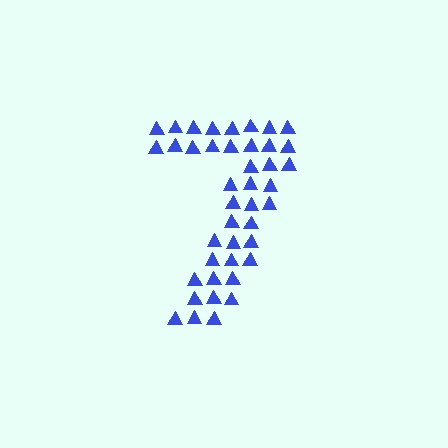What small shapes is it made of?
It is made of small triangles.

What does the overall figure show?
The overall figure shows the digit 7.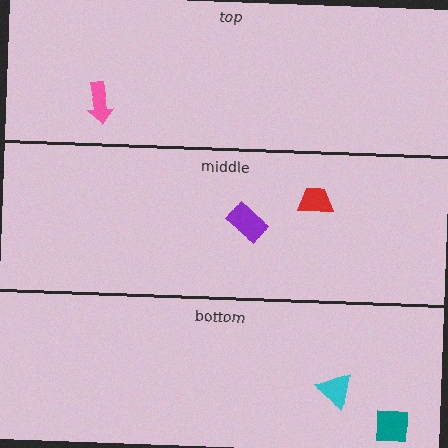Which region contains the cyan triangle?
The bottom region.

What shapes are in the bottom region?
The teal square, the cyan triangle.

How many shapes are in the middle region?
2.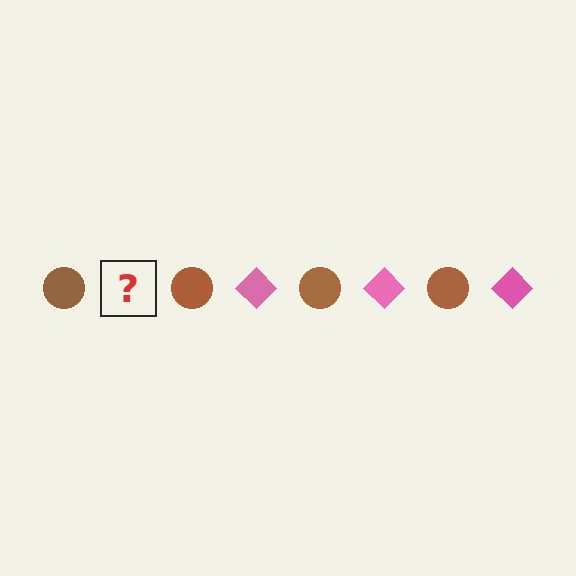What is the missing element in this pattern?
The missing element is a pink diamond.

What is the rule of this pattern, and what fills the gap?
The rule is that the pattern alternates between brown circle and pink diamond. The gap should be filled with a pink diamond.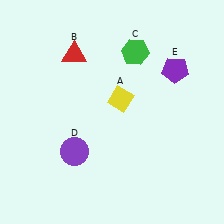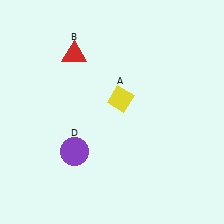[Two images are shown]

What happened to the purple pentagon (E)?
The purple pentagon (E) was removed in Image 2. It was in the top-right area of Image 1.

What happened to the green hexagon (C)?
The green hexagon (C) was removed in Image 2. It was in the top-right area of Image 1.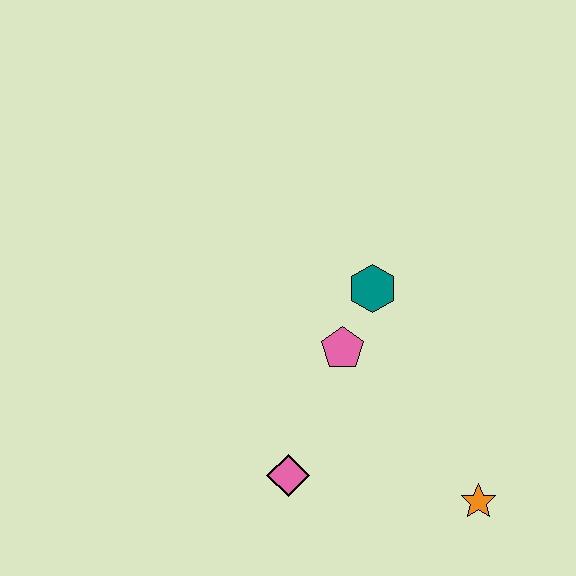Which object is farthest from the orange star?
The teal hexagon is farthest from the orange star.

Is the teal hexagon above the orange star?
Yes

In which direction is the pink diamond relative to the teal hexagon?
The pink diamond is below the teal hexagon.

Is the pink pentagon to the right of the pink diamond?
Yes